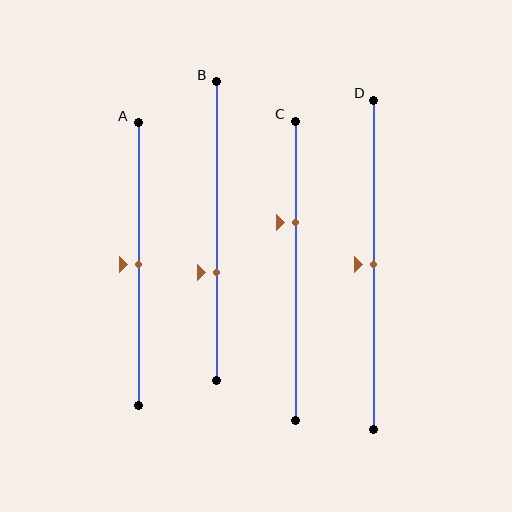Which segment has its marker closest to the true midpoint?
Segment A has its marker closest to the true midpoint.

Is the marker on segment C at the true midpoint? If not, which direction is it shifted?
No, the marker on segment C is shifted upward by about 16% of the segment length.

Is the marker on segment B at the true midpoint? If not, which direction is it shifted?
No, the marker on segment B is shifted downward by about 14% of the segment length.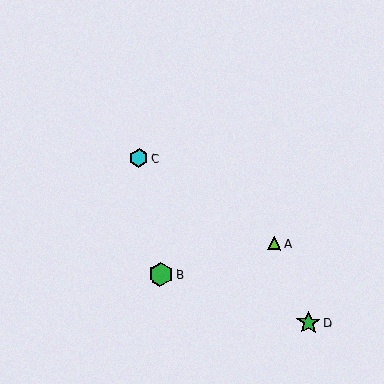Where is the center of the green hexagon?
The center of the green hexagon is at (160, 274).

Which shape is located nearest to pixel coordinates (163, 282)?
The green hexagon (labeled B) at (160, 274) is nearest to that location.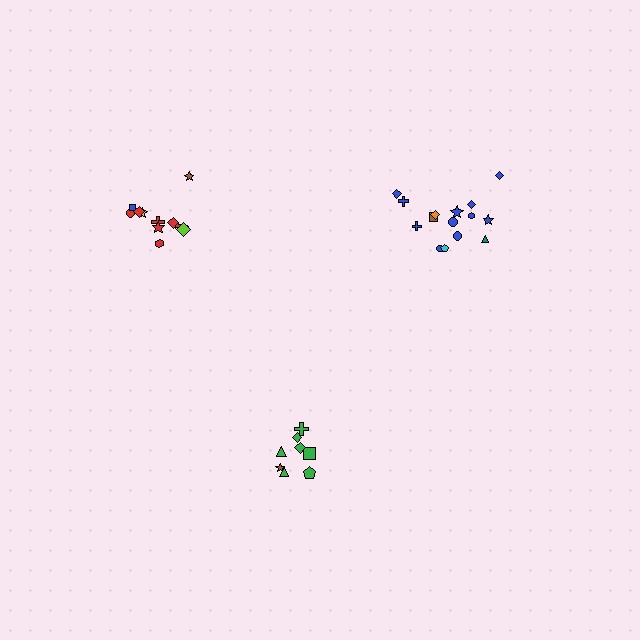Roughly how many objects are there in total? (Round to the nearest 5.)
Roughly 35 objects in total.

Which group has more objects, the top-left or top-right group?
The top-right group.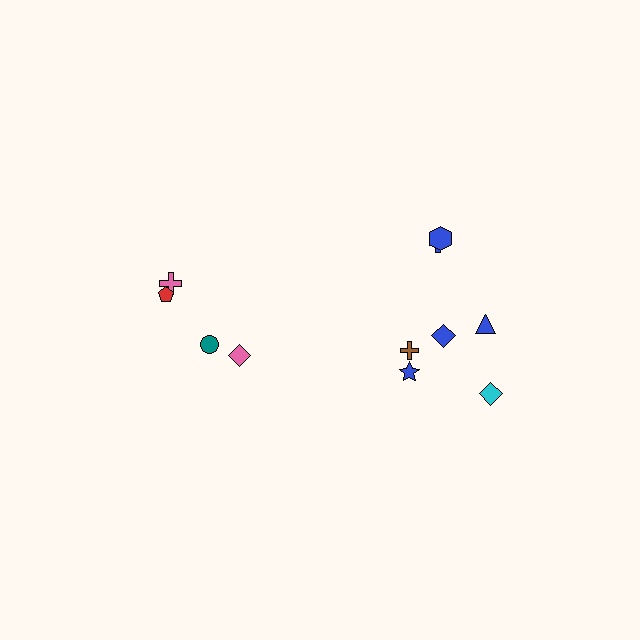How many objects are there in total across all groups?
There are 11 objects.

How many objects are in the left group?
There are 4 objects.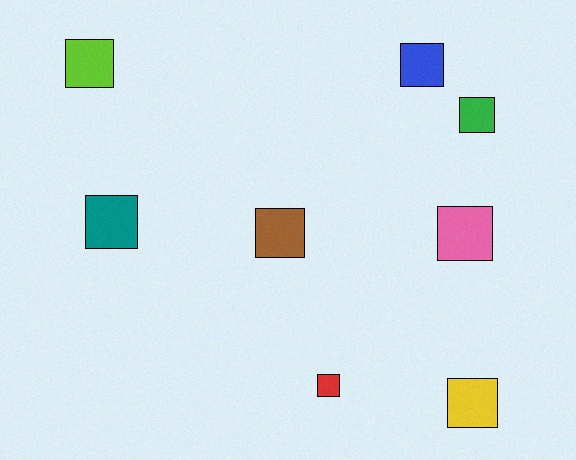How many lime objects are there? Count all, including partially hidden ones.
There is 1 lime object.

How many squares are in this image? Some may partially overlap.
There are 8 squares.